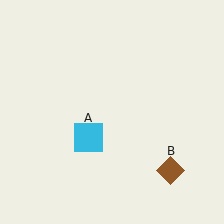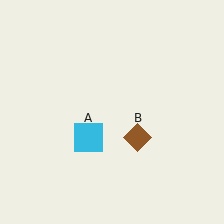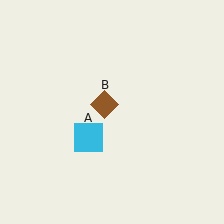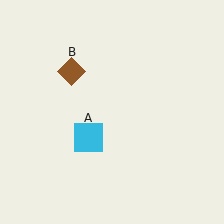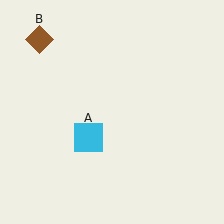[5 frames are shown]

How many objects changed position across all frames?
1 object changed position: brown diamond (object B).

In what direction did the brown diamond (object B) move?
The brown diamond (object B) moved up and to the left.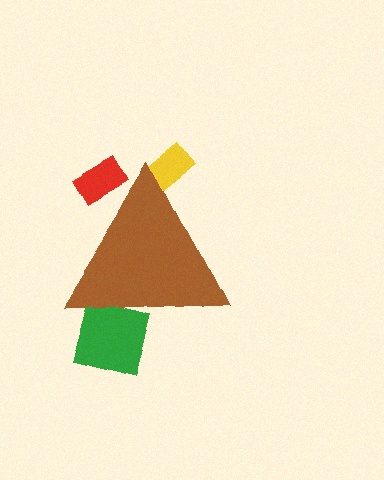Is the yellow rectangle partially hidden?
Yes, the yellow rectangle is partially hidden behind the brown triangle.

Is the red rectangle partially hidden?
Yes, the red rectangle is partially hidden behind the brown triangle.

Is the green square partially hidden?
Yes, the green square is partially hidden behind the brown triangle.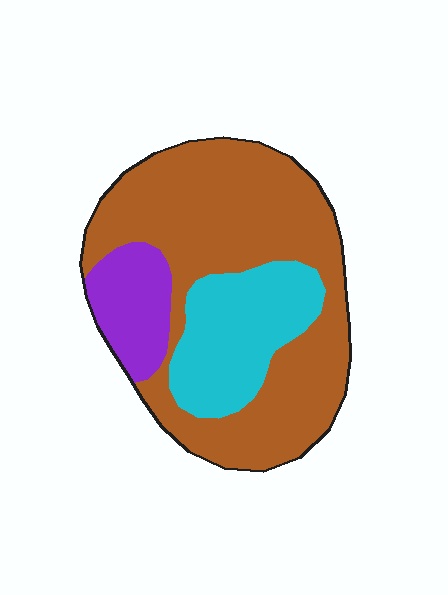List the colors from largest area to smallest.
From largest to smallest: brown, cyan, purple.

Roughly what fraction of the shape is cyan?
Cyan covers 23% of the shape.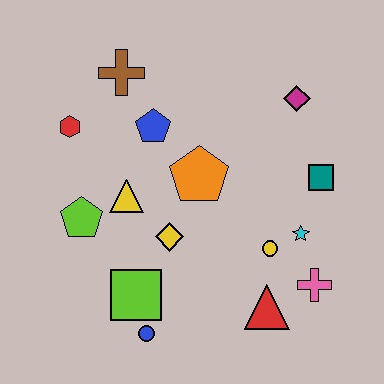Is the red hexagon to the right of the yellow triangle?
No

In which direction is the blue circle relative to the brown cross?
The blue circle is below the brown cross.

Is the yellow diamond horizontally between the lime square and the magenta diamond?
Yes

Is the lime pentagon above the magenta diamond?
No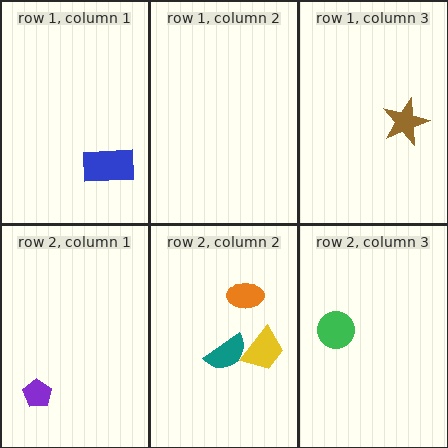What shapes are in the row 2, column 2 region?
The yellow trapezoid, the teal semicircle, the orange ellipse.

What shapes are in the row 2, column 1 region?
The purple pentagon.